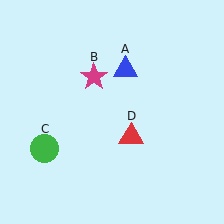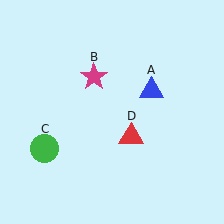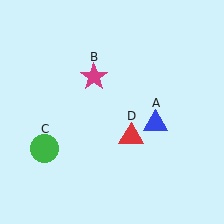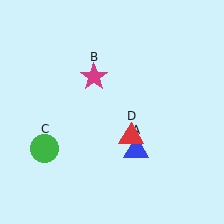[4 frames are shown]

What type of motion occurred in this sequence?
The blue triangle (object A) rotated clockwise around the center of the scene.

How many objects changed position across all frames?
1 object changed position: blue triangle (object A).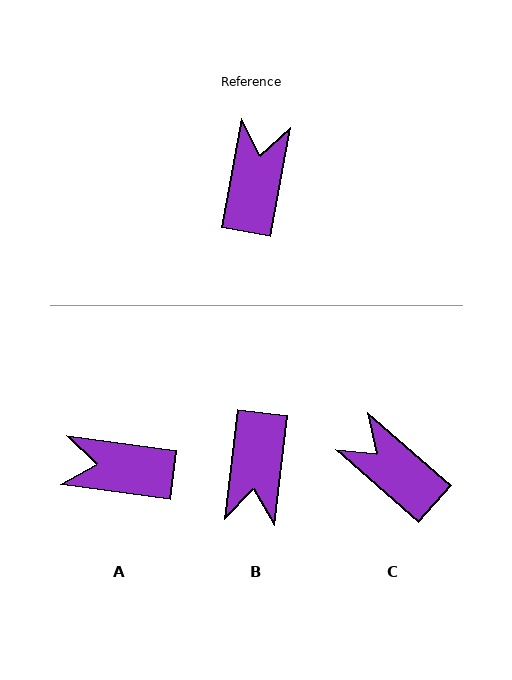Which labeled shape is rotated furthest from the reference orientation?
B, about 176 degrees away.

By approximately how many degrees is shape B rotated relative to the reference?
Approximately 176 degrees clockwise.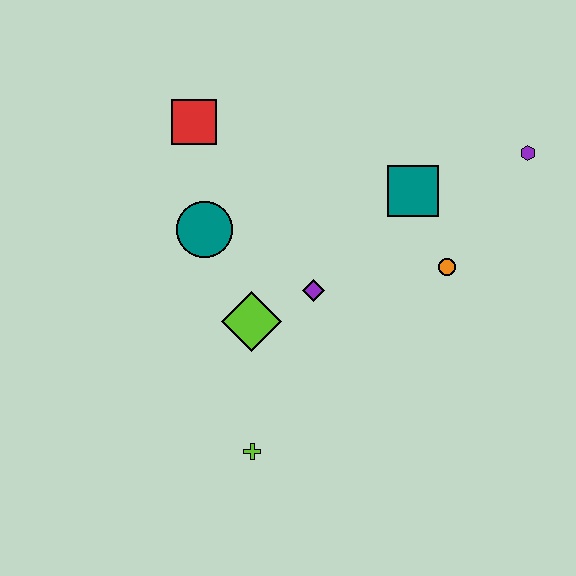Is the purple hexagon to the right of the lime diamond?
Yes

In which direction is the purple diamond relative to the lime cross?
The purple diamond is above the lime cross.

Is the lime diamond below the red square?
Yes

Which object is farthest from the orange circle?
The red square is farthest from the orange circle.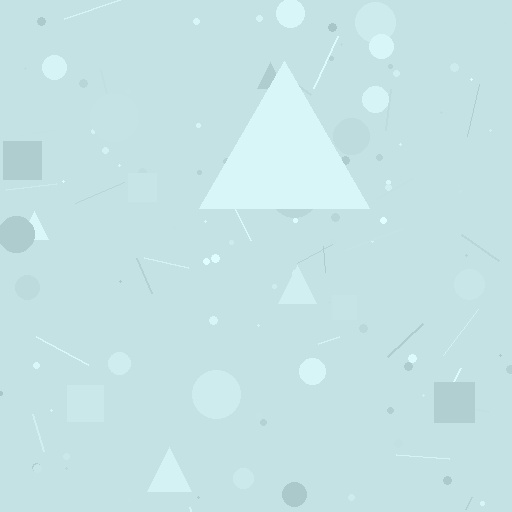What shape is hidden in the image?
A triangle is hidden in the image.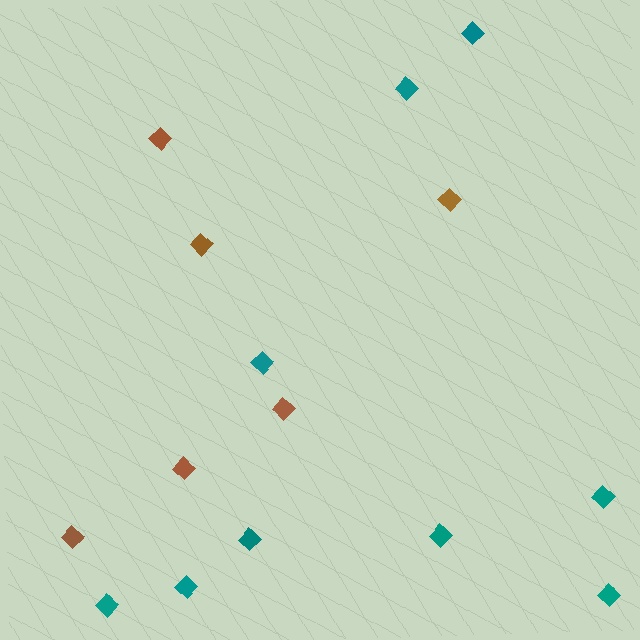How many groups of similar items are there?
There are 2 groups: one group of brown diamonds (6) and one group of teal diamonds (9).